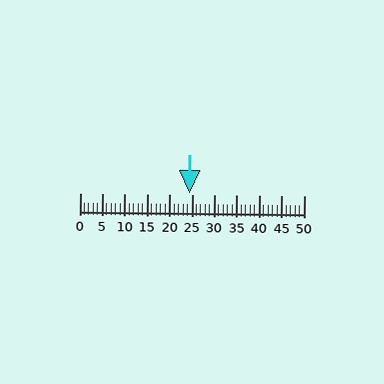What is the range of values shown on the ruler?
The ruler shows values from 0 to 50.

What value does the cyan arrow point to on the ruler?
The cyan arrow points to approximately 24.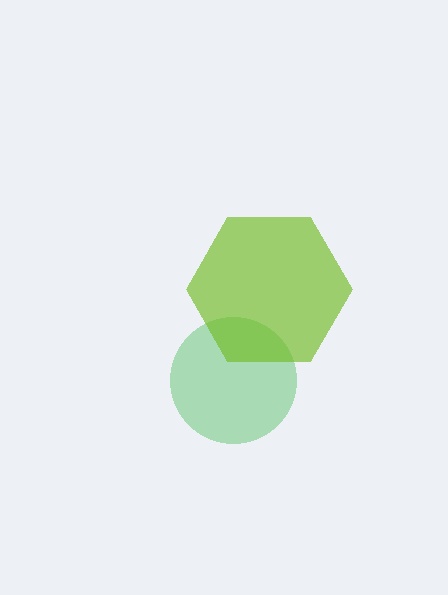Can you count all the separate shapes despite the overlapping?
Yes, there are 2 separate shapes.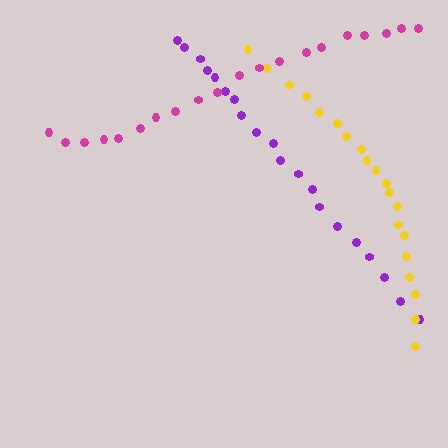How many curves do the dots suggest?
There are 3 distinct paths.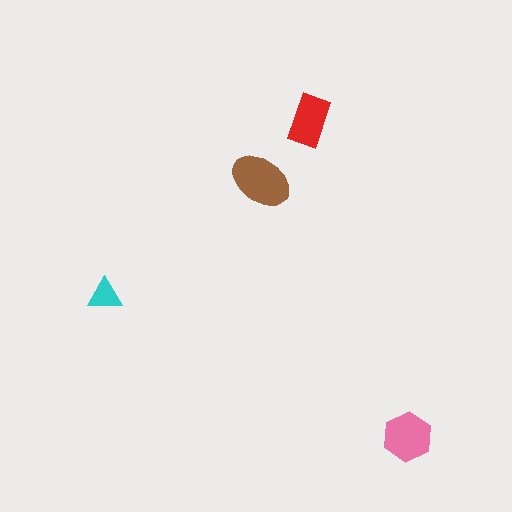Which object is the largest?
The brown ellipse.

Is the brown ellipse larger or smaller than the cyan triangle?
Larger.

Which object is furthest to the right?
The pink hexagon is rightmost.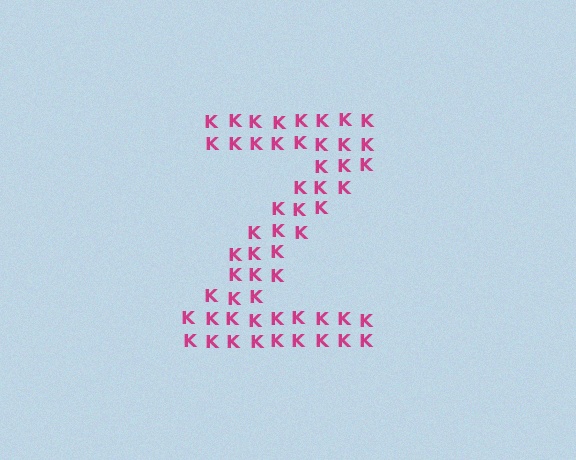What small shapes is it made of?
It is made of small letter K's.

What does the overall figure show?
The overall figure shows the letter Z.